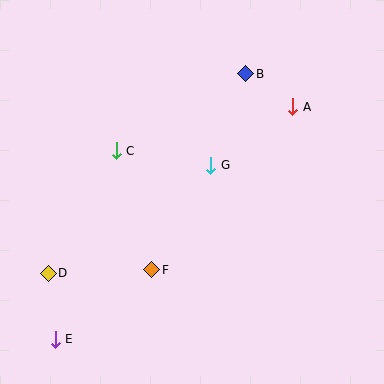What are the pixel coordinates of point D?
Point D is at (48, 273).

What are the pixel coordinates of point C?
Point C is at (116, 151).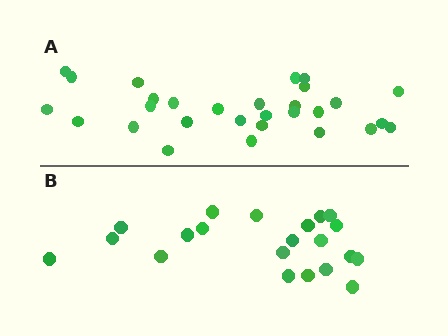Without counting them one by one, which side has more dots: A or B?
Region A (the top region) has more dots.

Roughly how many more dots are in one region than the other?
Region A has roughly 8 or so more dots than region B.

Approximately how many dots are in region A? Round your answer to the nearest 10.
About 30 dots. (The exact count is 29, which rounds to 30.)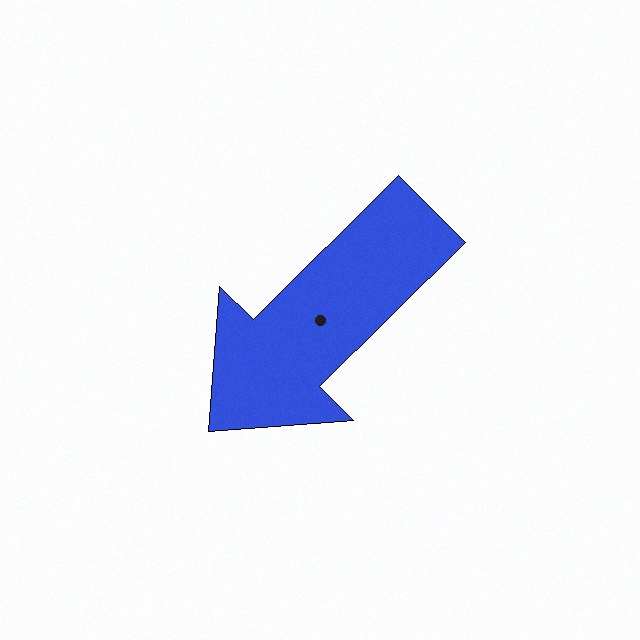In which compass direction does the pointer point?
Southwest.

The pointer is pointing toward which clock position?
Roughly 8 o'clock.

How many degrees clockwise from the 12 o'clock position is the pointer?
Approximately 225 degrees.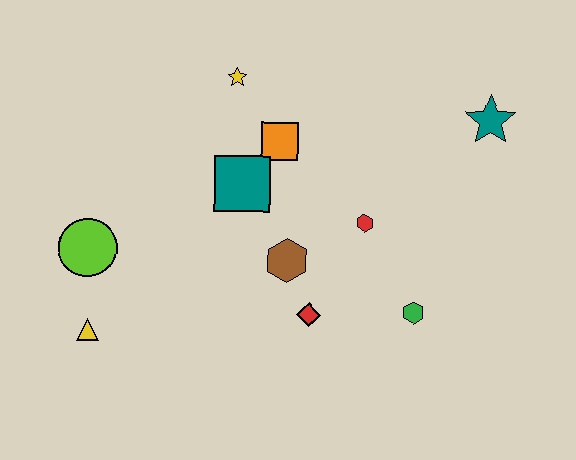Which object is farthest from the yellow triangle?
The teal star is farthest from the yellow triangle.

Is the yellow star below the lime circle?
No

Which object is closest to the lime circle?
The yellow triangle is closest to the lime circle.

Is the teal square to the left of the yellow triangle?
No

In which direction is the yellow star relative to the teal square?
The yellow star is above the teal square.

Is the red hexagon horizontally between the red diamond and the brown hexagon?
No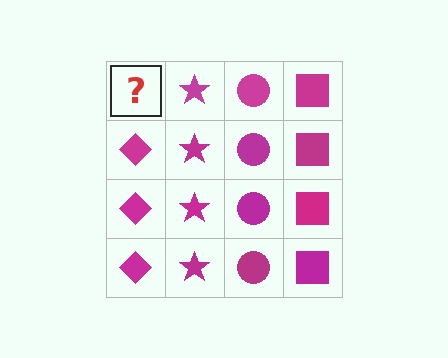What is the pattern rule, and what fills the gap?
The rule is that each column has a consistent shape. The gap should be filled with a magenta diamond.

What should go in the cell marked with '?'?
The missing cell should contain a magenta diamond.